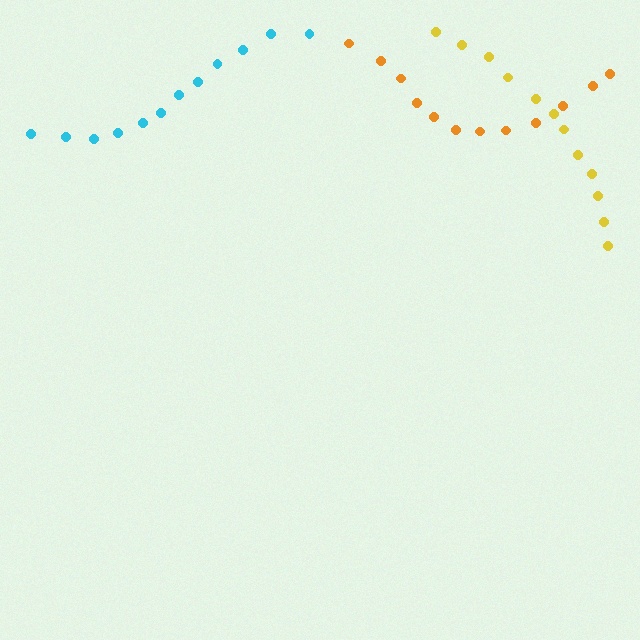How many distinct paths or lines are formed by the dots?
There are 3 distinct paths.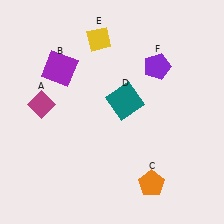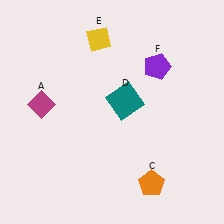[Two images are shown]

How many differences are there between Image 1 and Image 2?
There is 1 difference between the two images.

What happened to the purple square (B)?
The purple square (B) was removed in Image 2. It was in the top-left area of Image 1.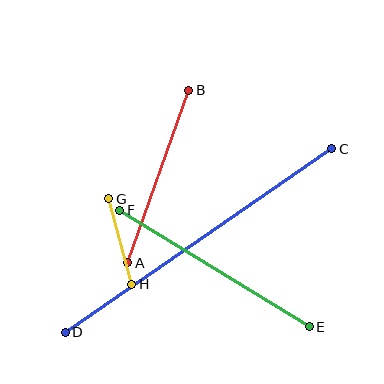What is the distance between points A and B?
The distance is approximately 183 pixels.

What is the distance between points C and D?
The distance is approximately 323 pixels.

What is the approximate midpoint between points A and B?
The midpoint is at approximately (158, 176) pixels.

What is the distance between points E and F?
The distance is approximately 222 pixels.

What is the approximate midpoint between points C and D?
The midpoint is at approximately (198, 241) pixels.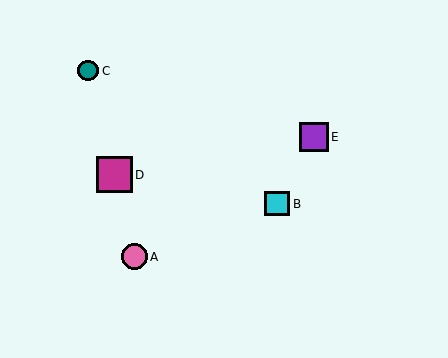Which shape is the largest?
The magenta square (labeled D) is the largest.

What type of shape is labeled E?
Shape E is a purple square.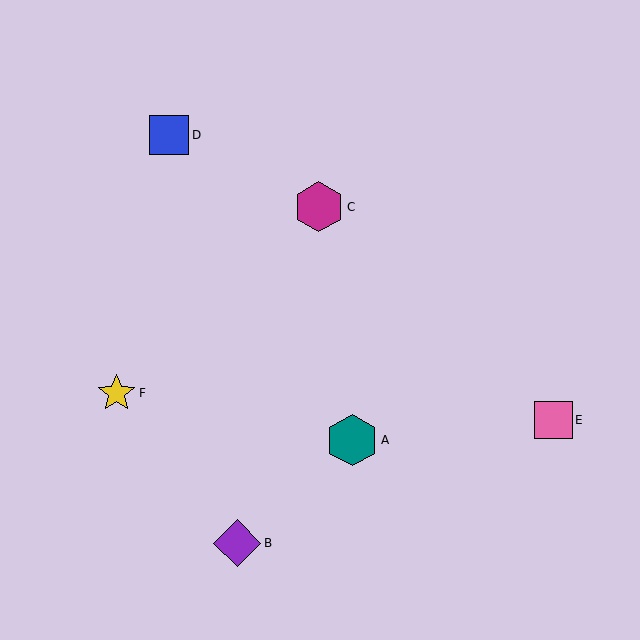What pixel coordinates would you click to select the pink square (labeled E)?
Click at (553, 420) to select the pink square E.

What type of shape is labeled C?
Shape C is a magenta hexagon.